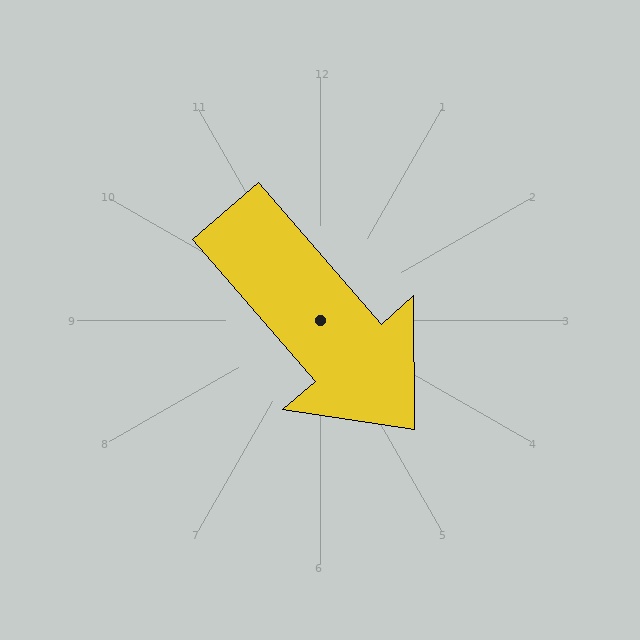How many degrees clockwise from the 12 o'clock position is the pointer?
Approximately 139 degrees.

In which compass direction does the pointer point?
Southeast.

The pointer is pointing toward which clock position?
Roughly 5 o'clock.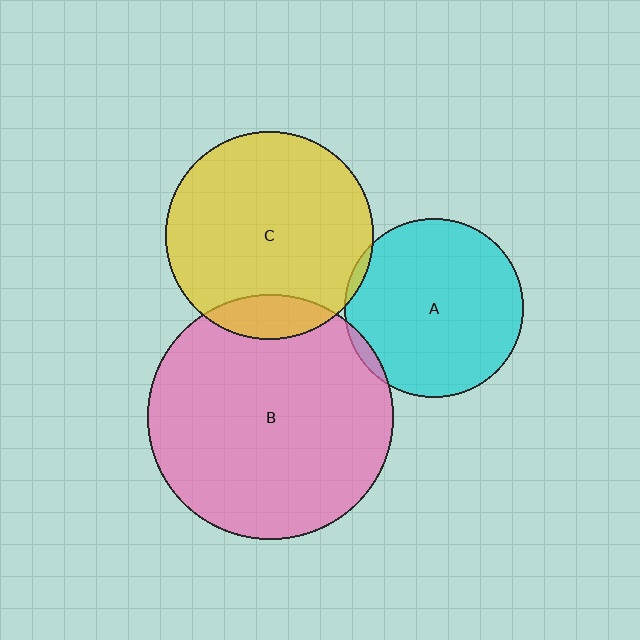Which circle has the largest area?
Circle B (pink).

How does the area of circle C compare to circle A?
Approximately 1.4 times.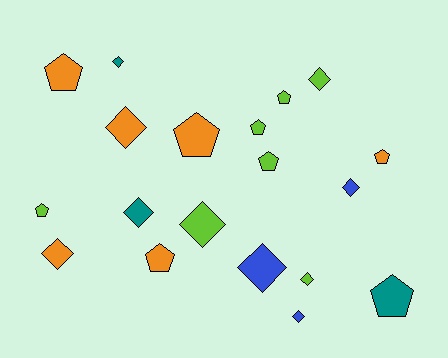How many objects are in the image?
There are 19 objects.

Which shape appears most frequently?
Diamond, with 10 objects.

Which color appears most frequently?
Lime, with 7 objects.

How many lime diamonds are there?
There are 3 lime diamonds.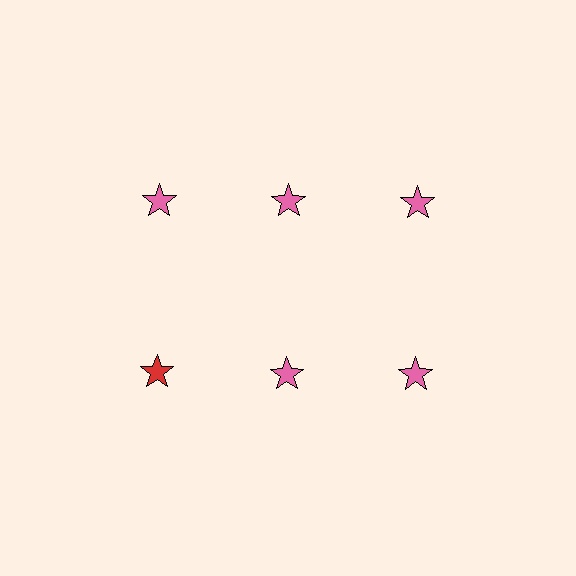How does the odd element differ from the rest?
It has a different color: red instead of pink.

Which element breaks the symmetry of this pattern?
The red star in the second row, leftmost column breaks the symmetry. All other shapes are pink stars.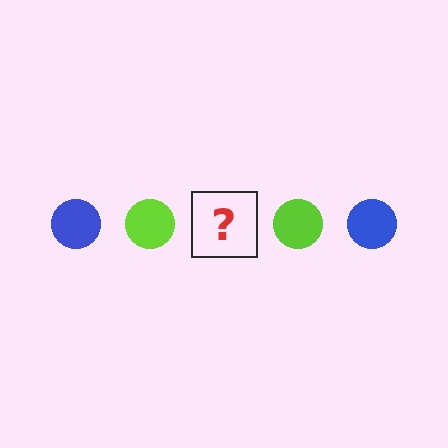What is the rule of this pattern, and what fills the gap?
The rule is that the pattern cycles through blue, lime circles. The gap should be filled with a blue circle.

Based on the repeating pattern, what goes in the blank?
The blank should be a blue circle.